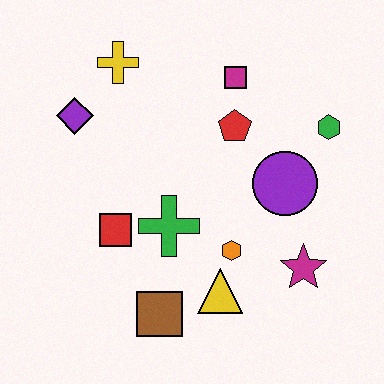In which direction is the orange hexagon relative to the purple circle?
The orange hexagon is below the purple circle.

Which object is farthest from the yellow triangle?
The yellow cross is farthest from the yellow triangle.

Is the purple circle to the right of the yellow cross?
Yes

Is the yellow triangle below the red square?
Yes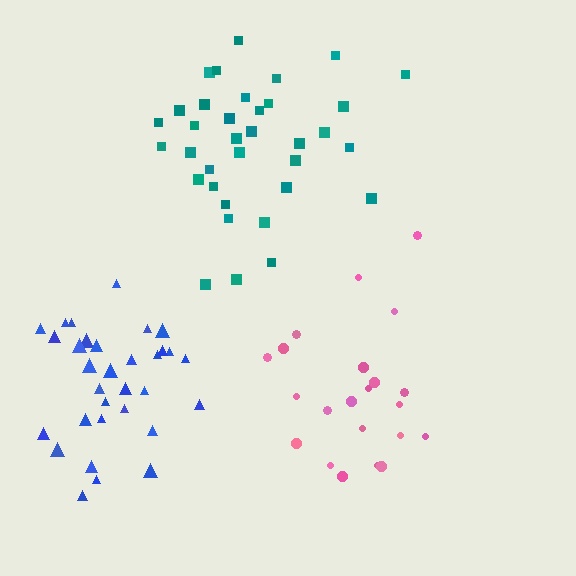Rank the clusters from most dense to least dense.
blue, teal, pink.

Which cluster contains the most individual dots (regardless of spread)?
Teal (35).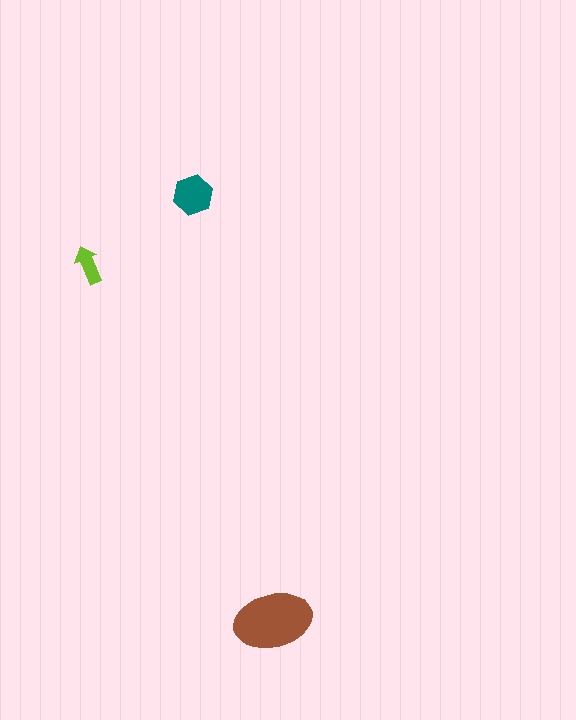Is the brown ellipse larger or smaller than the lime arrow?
Larger.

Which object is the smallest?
The lime arrow.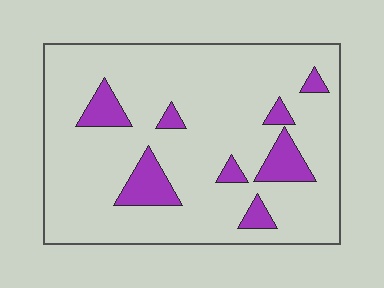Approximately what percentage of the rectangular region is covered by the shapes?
Approximately 15%.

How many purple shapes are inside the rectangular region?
8.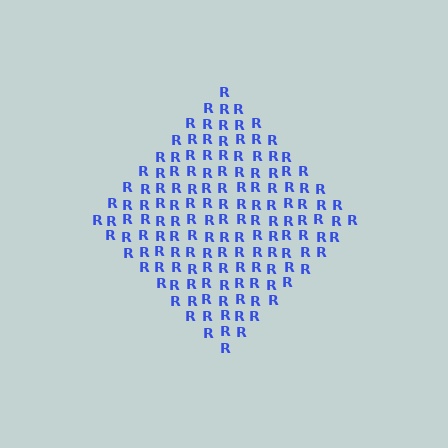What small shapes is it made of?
It is made of small letter R's.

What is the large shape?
The large shape is a diamond.